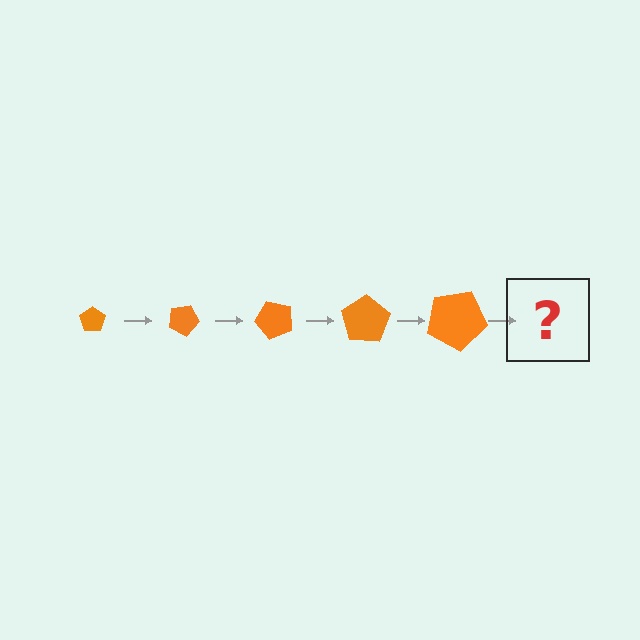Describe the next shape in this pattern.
It should be a pentagon, larger than the previous one and rotated 125 degrees from the start.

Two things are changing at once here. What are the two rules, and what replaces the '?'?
The two rules are that the pentagon grows larger each step and it rotates 25 degrees each step. The '?' should be a pentagon, larger than the previous one and rotated 125 degrees from the start.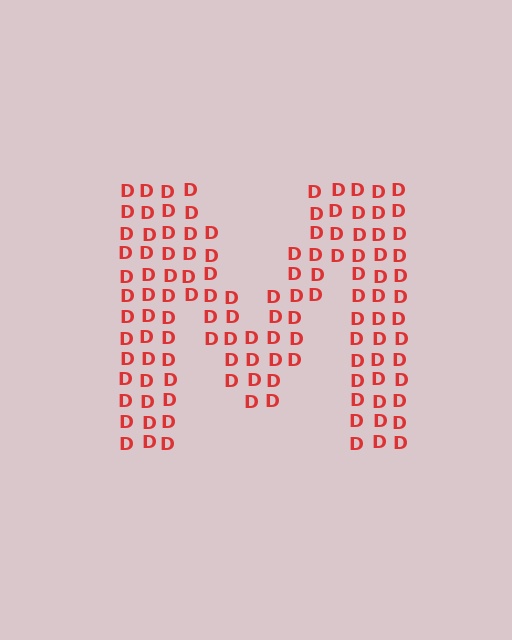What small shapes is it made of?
It is made of small letter D's.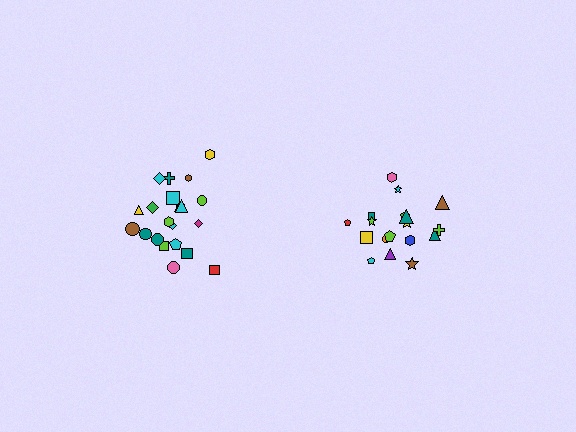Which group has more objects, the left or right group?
The left group.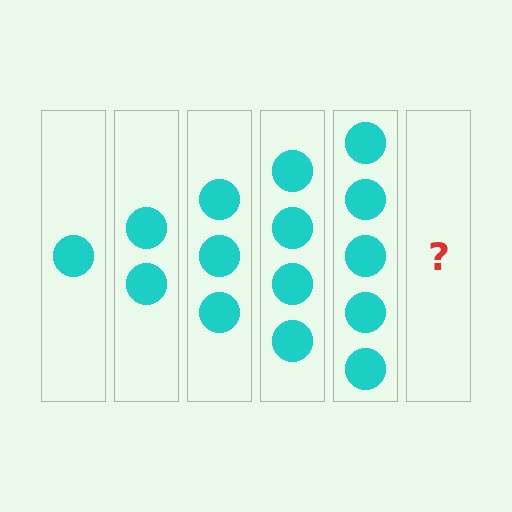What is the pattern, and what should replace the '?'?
The pattern is that each step adds one more circle. The '?' should be 6 circles.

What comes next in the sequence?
The next element should be 6 circles.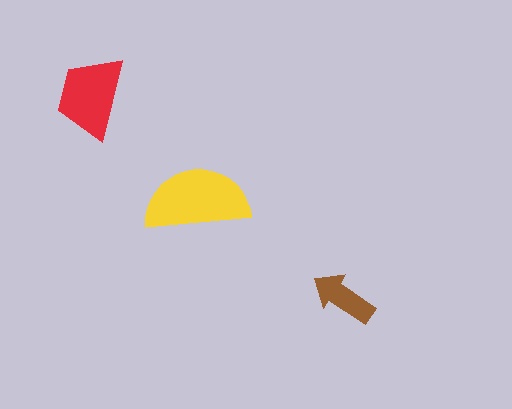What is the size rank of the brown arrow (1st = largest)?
3rd.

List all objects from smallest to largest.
The brown arrow, the red trapezoid, the yellow semicircle.